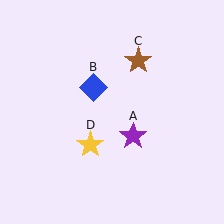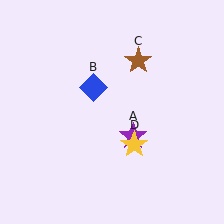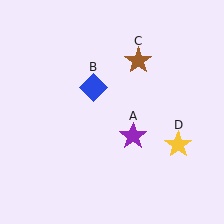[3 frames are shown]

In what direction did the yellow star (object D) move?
The yellow star (object D) moved right.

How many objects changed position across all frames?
1 object changed position: yellow star (object D).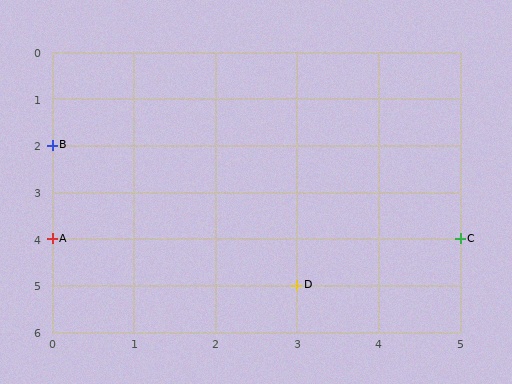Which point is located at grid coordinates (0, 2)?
Point B is at (0, 2).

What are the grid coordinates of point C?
Point C is at grid coordinates (5, 4).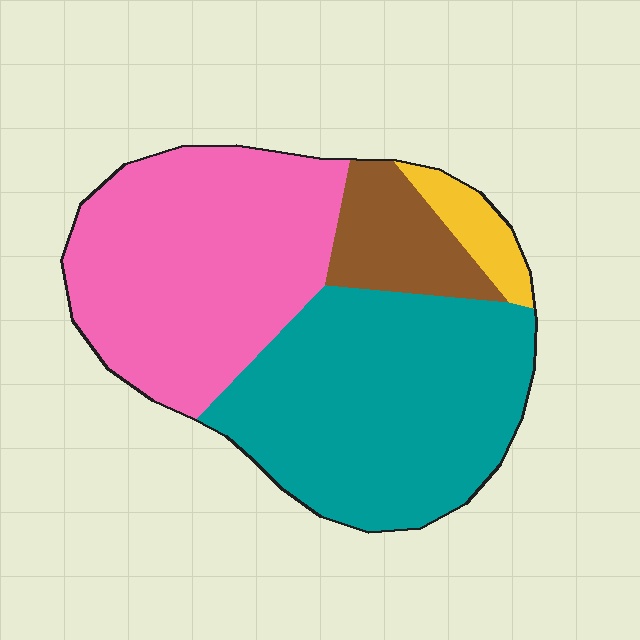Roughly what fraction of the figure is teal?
Teal takes up about two fifths (2/5) of the figure.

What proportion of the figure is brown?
Brown covers roughly 10% of the figure.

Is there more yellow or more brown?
Brown.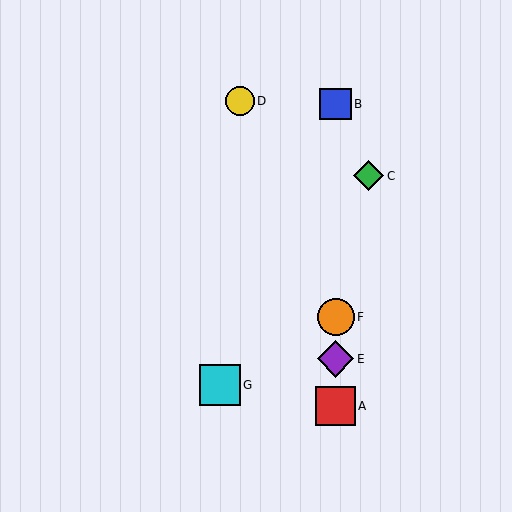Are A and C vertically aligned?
No, A is at x≈336 and C is at x≈369.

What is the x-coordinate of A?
Object A is at x≈336.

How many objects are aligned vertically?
4 objects (A, B, E, F) are aligned vertically.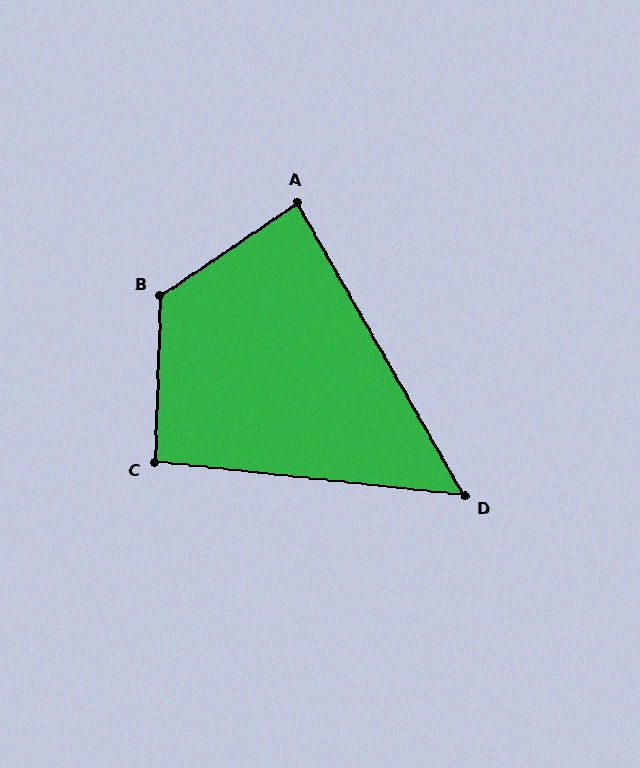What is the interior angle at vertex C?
Approximately 94 degrees (approximately right).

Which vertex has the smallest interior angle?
D, at approximately 54 degrees.